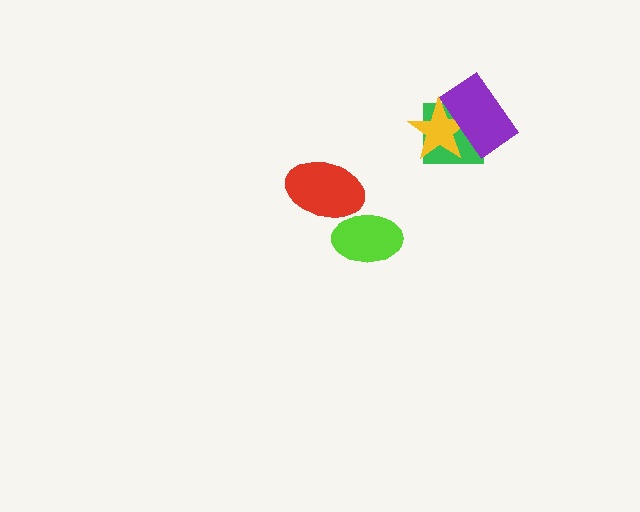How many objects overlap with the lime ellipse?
1 object overlaps with the lime ellipse.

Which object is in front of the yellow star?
The purple rectangle is in front of the yellow star.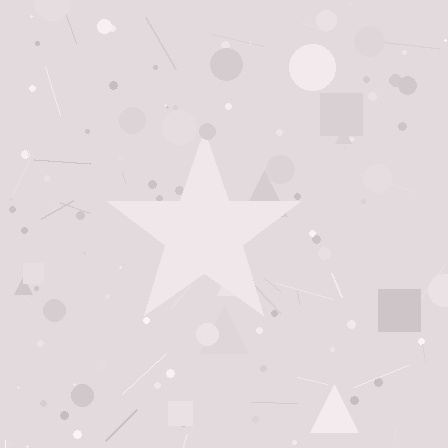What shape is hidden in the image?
A star is hidden in the image.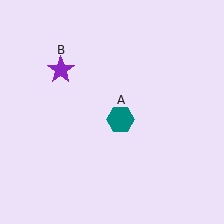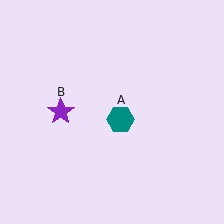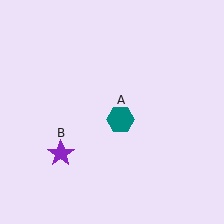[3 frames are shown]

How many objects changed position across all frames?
1 object changed position: purple star (object B).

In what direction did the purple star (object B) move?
The purple star (object B) moved down.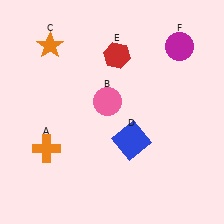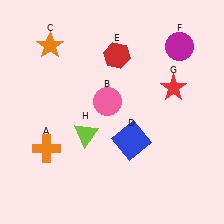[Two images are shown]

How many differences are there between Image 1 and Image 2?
There are 2 differences between the two images.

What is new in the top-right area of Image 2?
A red star (G) was added in the top-right area of Image 2.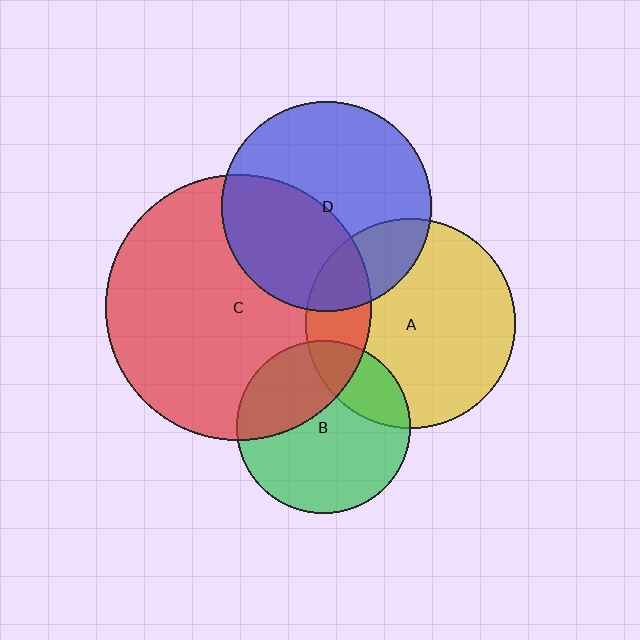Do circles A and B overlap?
Yes.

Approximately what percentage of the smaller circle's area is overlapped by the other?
Approximately 20%.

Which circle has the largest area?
Circle C (red).